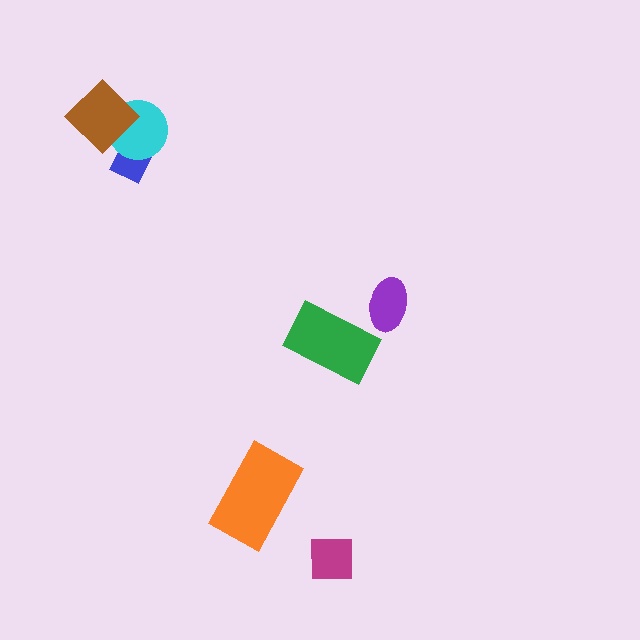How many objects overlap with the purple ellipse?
0 objects overlap with the purple ellipse.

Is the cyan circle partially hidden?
Yes, it is partially covered by another shape.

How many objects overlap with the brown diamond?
2 objects overlap with the brown diamond.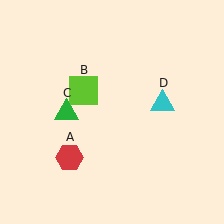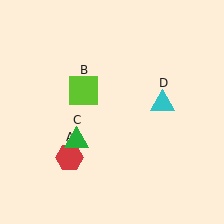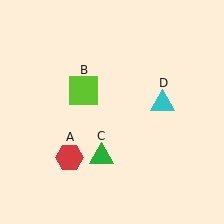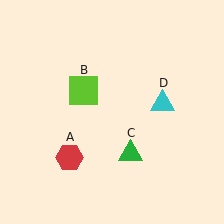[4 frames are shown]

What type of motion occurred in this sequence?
The green triangle (object C) rotated counterclockwise around the center of the scene.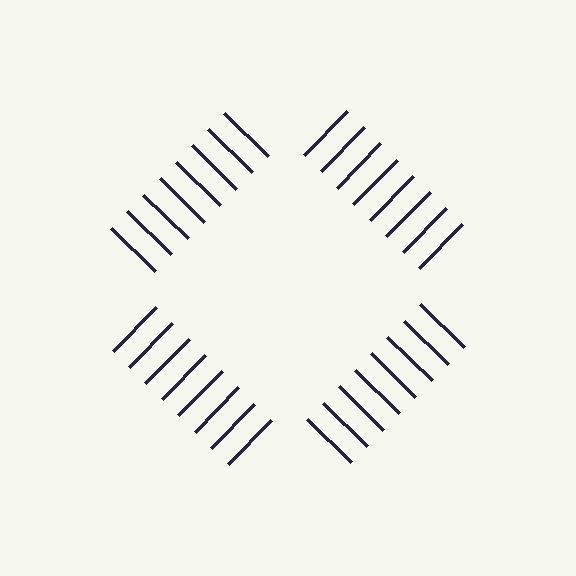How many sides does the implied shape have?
4 sides — the line-ends trace a square.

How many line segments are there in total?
32 — 8 along each of the 4 edges.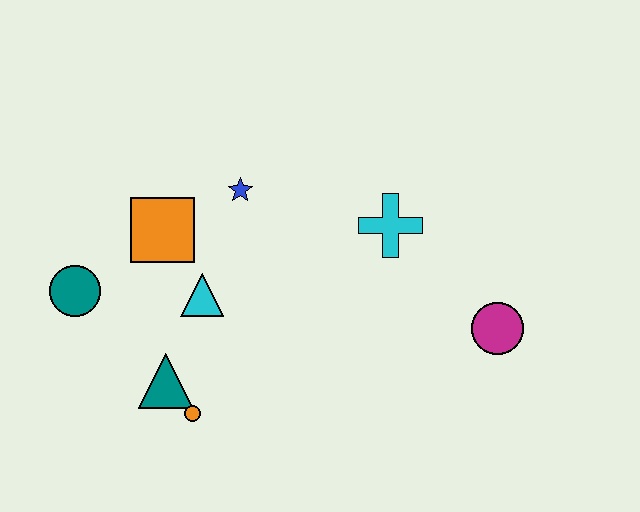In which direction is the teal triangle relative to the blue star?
The teal triangle is below the blue star.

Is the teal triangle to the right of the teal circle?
Yes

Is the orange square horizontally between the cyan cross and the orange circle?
No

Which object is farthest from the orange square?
The magenta circle is farthest from the orange square.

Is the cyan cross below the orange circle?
No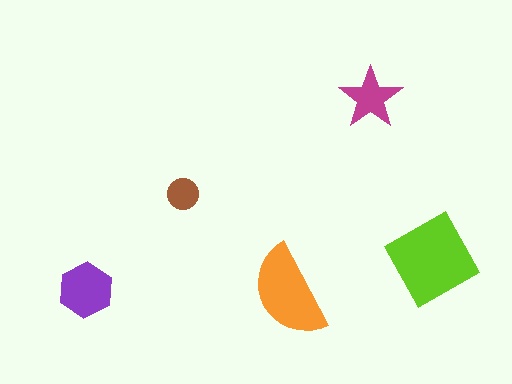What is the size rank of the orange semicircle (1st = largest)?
2nd.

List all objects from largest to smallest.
The lime diamond, the orange semicircle, the purple hexagon, the magenta star, the brown circle.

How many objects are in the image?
There are 5 objects in the image.